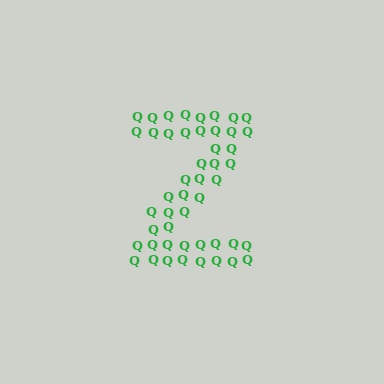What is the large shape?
The large shape is the letter Z.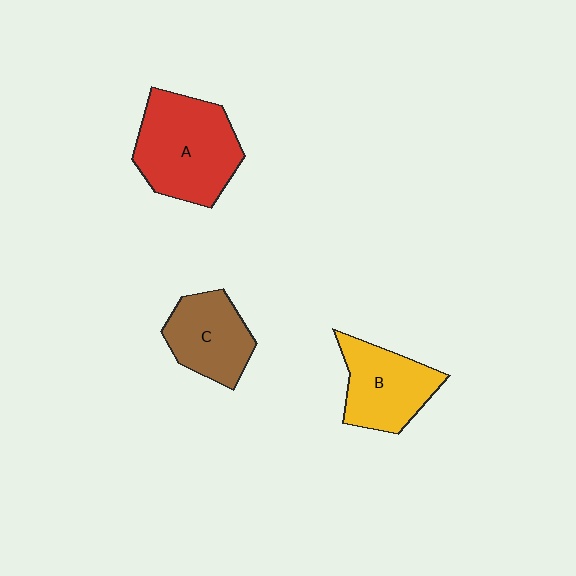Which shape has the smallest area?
Shape C (brown).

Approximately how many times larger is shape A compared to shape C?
Approximately 1.5 times.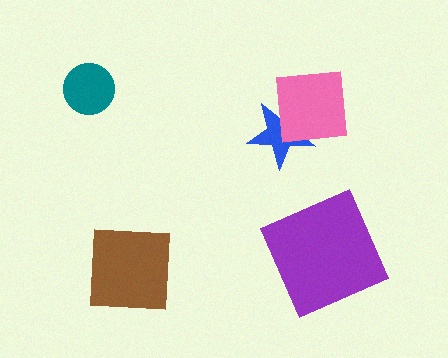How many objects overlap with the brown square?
0 objects overlap with the brown square.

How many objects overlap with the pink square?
1 object overlaps with the pink square.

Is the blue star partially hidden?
Yes, it is partially covered by another shape.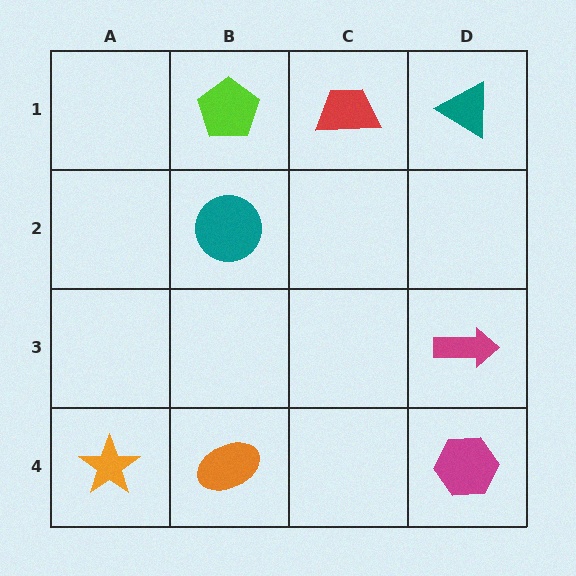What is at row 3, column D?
A magenta arrow.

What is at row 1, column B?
A lime pentagon.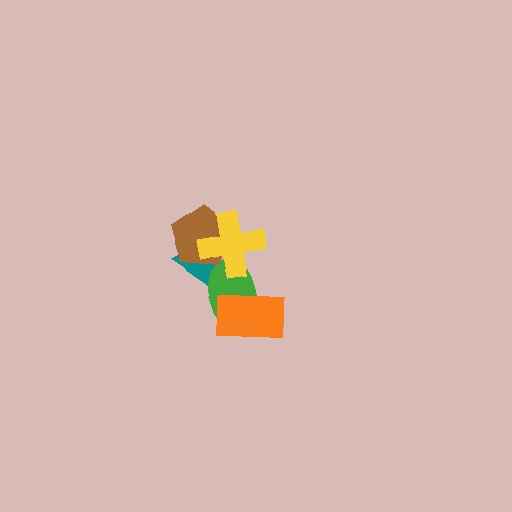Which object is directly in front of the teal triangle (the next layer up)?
The green ellipse is directly in front of the teal triangle.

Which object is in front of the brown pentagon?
The yellow cross is in front of the brown pentagon.